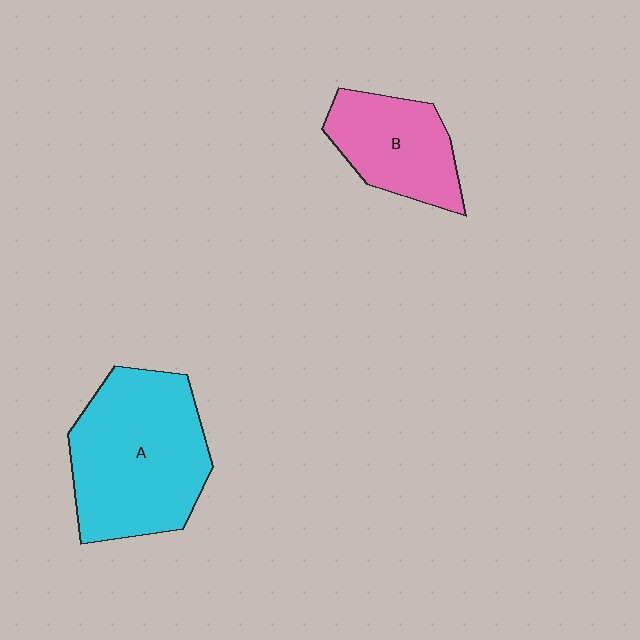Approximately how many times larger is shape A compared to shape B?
Approximately 1.7 times.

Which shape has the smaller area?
Shape B (pink).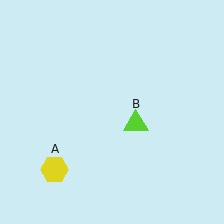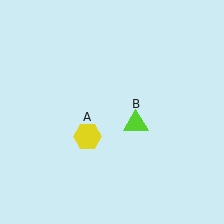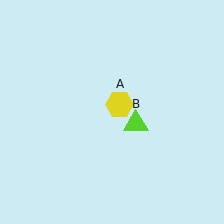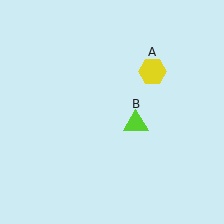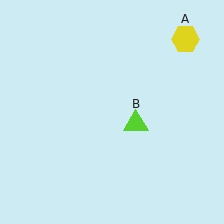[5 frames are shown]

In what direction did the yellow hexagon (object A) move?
The yellow hexagon (object A) moved up and to the right.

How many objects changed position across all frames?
1 object changed position: yellow hexagon (object A).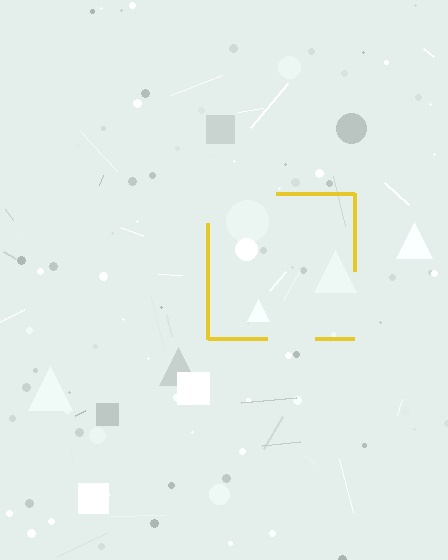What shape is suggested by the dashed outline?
The dashed outline suggests a square.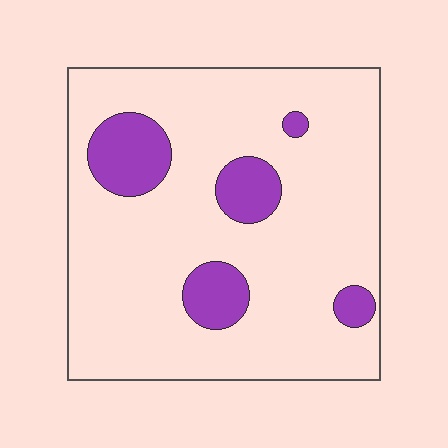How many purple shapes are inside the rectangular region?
5.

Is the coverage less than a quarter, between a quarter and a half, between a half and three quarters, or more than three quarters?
Less than a quarter.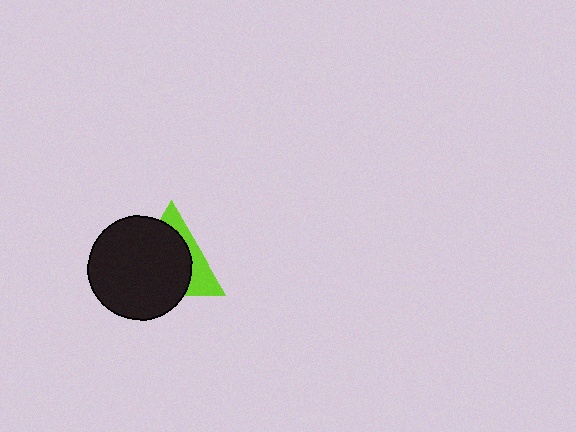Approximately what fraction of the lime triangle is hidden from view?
Roughly 69% of the lime triangle is hidden behind the black circle.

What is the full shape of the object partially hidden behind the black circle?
The partially hidden object is a lime triangle.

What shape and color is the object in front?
The object in front is a black circle.